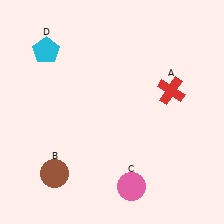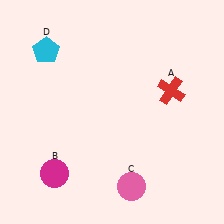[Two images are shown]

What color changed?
The circle (B) changed from brown in Image 1 to magenta in Image 2.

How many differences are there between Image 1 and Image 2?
There is 1 difference between the two images.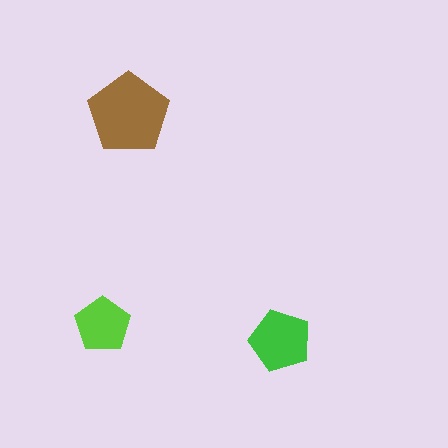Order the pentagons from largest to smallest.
the brown one, the green one, the lime one.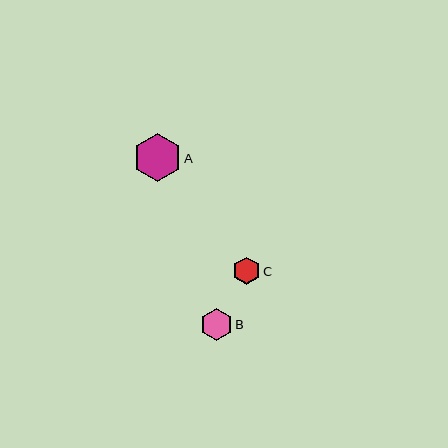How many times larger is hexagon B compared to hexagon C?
Hexagon B is approximately 1.2 times the size of hexagon C.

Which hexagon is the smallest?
Hexagon C is the smallest with a size of approximately 27 pixels.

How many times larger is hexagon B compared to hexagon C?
Hexagon B is approximately 1.2 times the size of hexagon C.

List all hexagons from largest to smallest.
From largest to smallest: A, B, C.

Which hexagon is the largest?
Hexagon A is the largest with a size of approximately 48 pixels.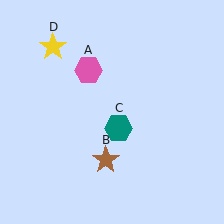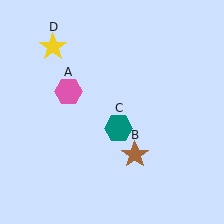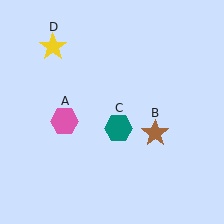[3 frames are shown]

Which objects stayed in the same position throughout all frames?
Teal hexagon (object C) and yellow star (object D) remained stationary.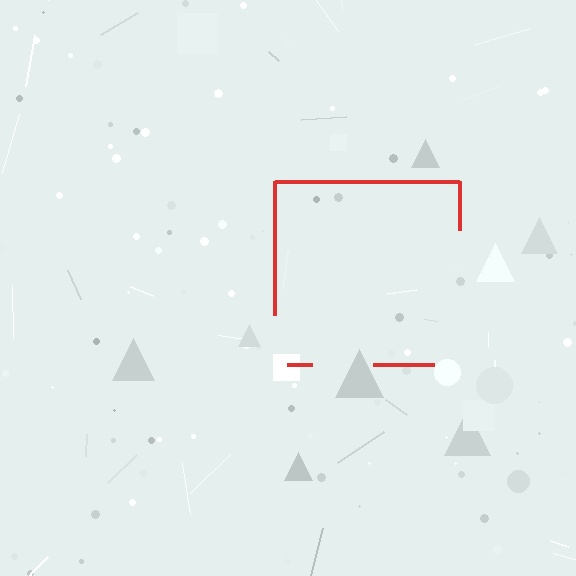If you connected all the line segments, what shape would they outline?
They would outline a square.